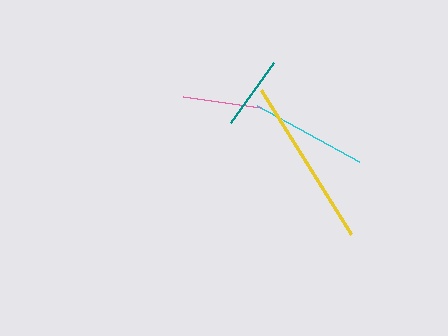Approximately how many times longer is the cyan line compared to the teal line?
The cyan line is approximately 1.6 times the length of the teal line.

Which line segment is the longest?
The yellow line is the longest at approximately 170 pixels.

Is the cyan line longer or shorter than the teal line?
The cyan line is longer than the teal line.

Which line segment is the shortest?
The teal line is the shortest at approximately 73 pixels.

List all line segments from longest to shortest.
From longest to shortest: yellow, cyan, pink, teal.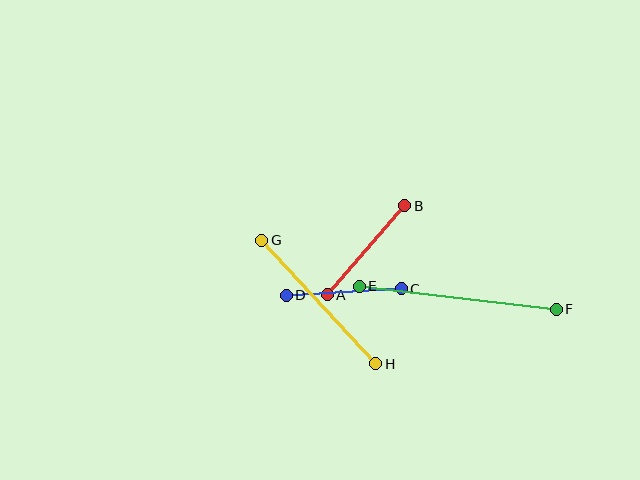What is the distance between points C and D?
The distance is approximately 115 pixels.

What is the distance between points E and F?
The distance is approximately 198 pixels.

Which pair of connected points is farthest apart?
Points E and F are farthest apart.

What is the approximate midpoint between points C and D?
The midpoint is at approximately (344, 292) pixels.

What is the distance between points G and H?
The distance is approximately 168 pixels.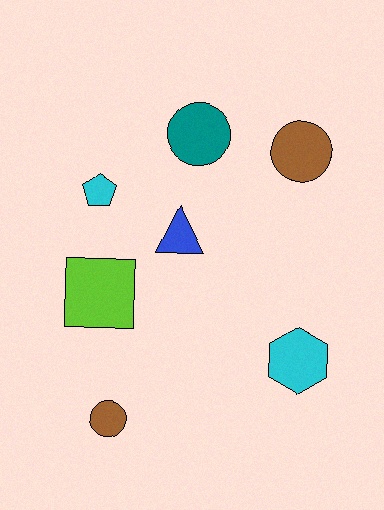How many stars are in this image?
There are no stars.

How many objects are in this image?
There are 7 objects.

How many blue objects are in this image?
There is 1 blue object.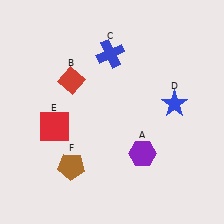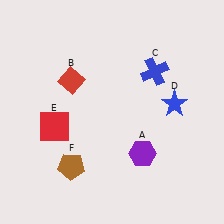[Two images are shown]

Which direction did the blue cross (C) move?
The blue cross (C) moved right.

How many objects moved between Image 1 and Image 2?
1 object moved between the two images.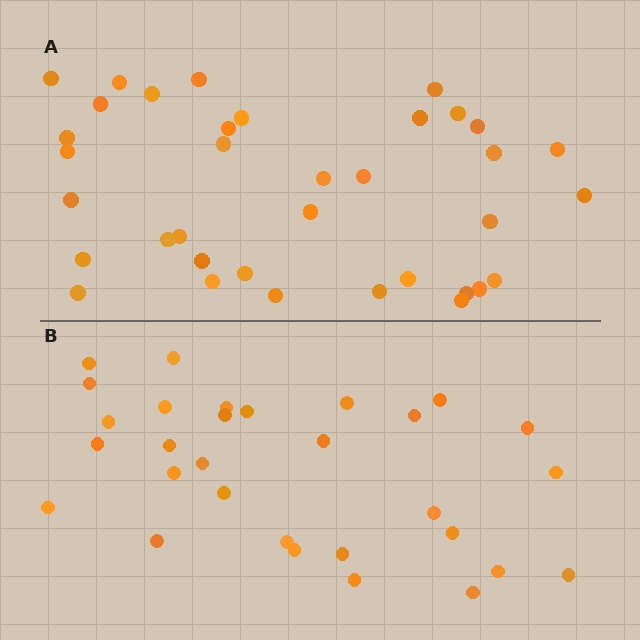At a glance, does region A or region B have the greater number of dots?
Region A (the top region) has more dots.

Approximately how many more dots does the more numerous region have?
Region A has about 6 more dots than region B.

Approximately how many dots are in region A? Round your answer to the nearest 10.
About 40 dots. (The exact count is 36, which rounds to 40.)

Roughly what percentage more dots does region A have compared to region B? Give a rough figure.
About 20% more.